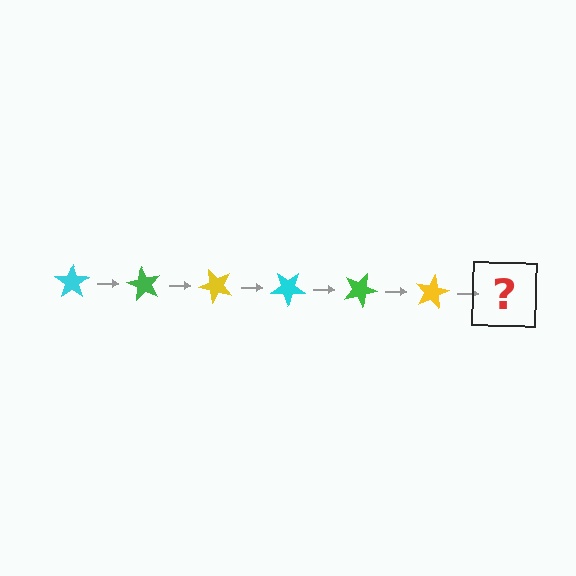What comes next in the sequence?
The next element should be a cyan star, rotated 360 degrees from the start.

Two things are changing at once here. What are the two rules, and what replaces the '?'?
The two rules are that it rotates 60 degrees each step and the color cycles through cyan, green, and yellow. The '?' should be a cyan star, rotated 360 degrees from the start.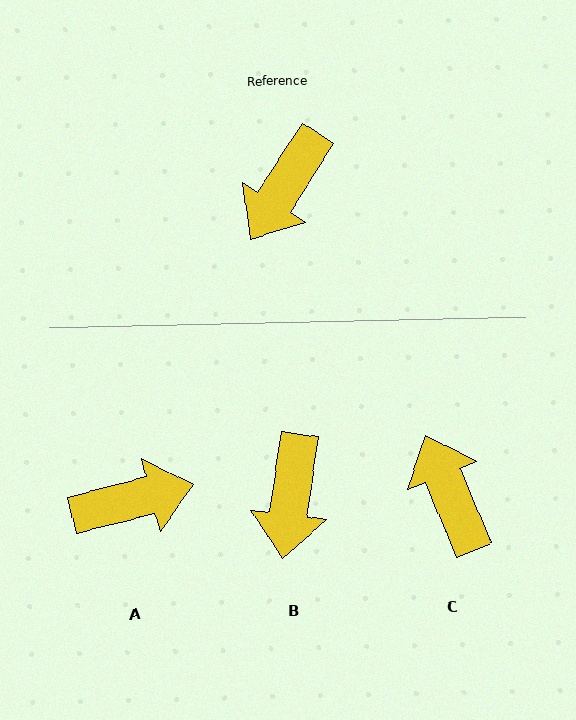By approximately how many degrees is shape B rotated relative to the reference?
Approximately 25 degrees counter-clockwise.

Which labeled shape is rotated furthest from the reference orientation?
A, about 137 degrees away.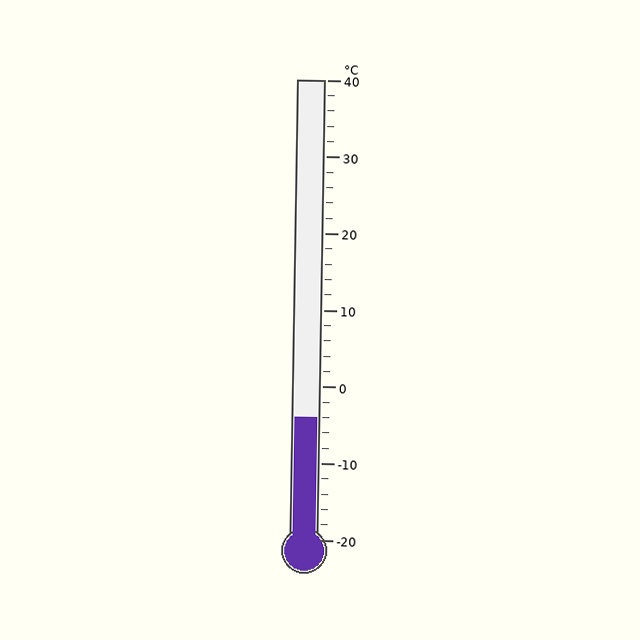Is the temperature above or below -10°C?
The temperature is above -10°C.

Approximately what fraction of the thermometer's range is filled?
The thermometer is filled to approximately 25% of its range.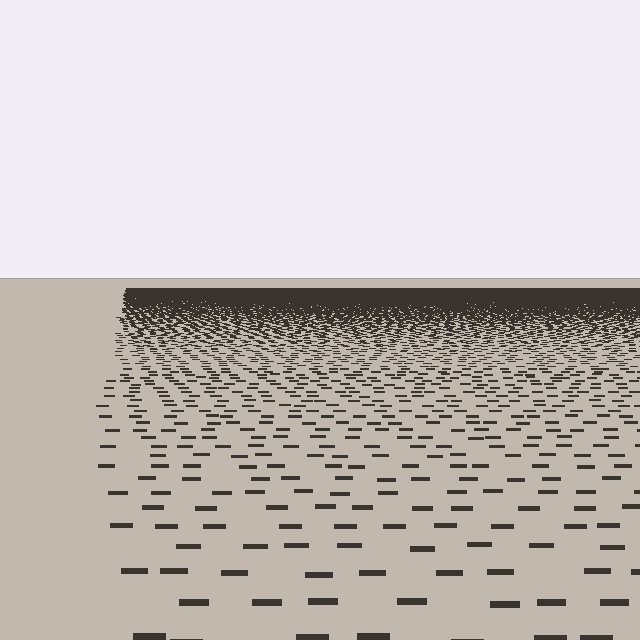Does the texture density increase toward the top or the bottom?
Density increases toward the top.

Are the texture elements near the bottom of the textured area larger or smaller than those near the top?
Larger. Near the bottom, elements are closer to the viewer and appear at a bigger on-screen size.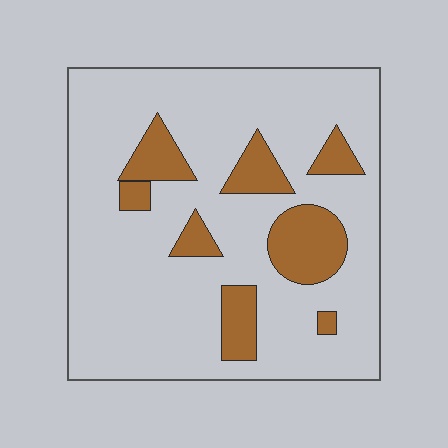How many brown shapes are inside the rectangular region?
8.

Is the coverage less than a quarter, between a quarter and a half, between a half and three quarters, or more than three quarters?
Less than a quarter.